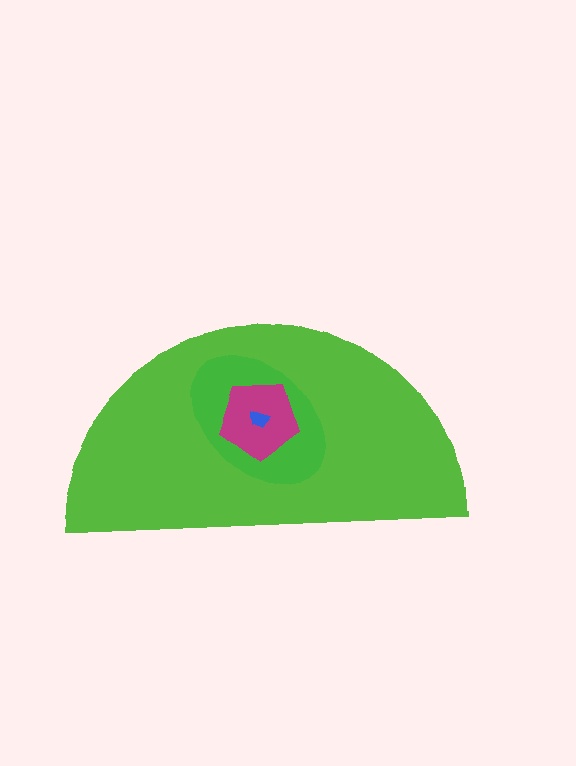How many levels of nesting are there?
4.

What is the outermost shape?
The lime semicircle.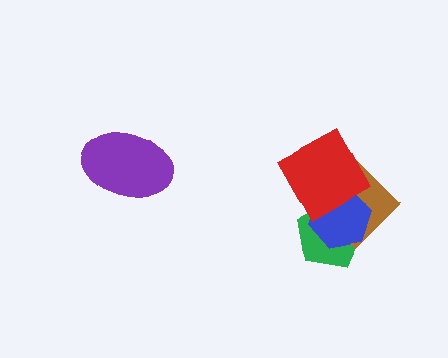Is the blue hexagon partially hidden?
Yes, it is partially covered by another shape.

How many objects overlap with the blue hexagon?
3 objects overlap with the blue hexagon.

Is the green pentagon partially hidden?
Yes, it is partially covered by another shape.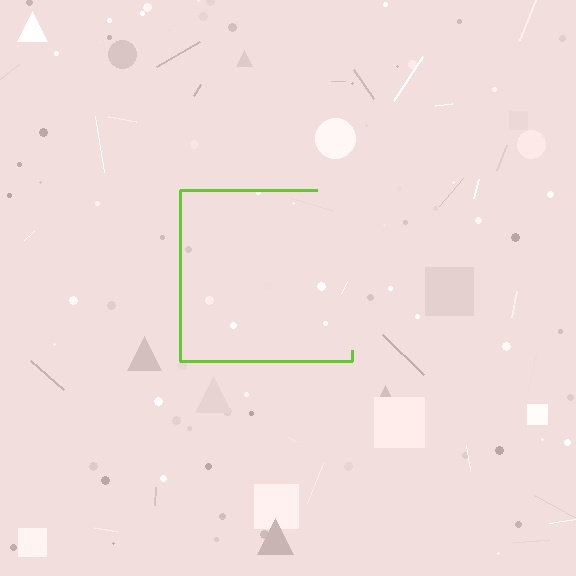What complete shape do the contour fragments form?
The contour fragments form a square.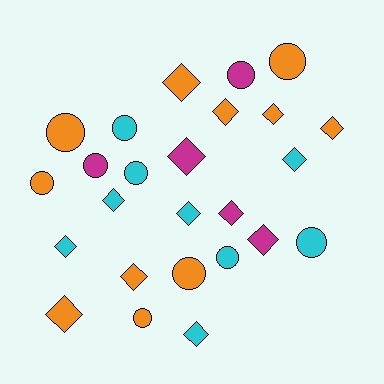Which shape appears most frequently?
Diamond, with 14 objects.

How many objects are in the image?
There are 25 objects.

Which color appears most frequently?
Orange, with 11 objects.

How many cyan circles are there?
There are 4 cyan circles.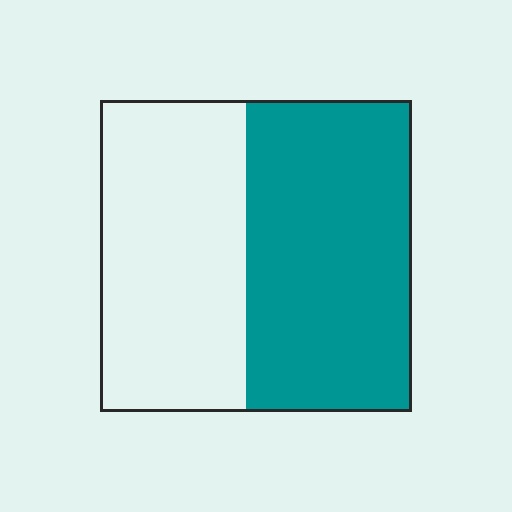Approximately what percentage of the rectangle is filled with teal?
Approximately 55%.